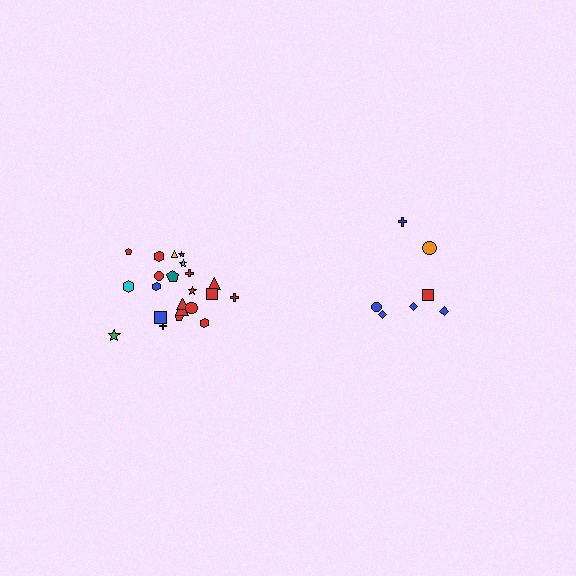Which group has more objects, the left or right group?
The left group.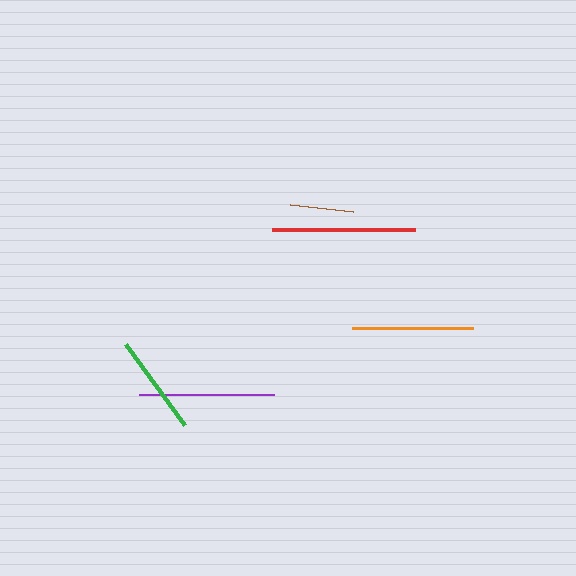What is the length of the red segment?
The red segment is approximately 142 pixels long.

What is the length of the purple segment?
The purple segment is approximately 135 pixels long.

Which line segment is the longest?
The red line is the longest at approximately 142 pixels.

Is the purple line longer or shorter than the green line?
The purple line is longer than the green line.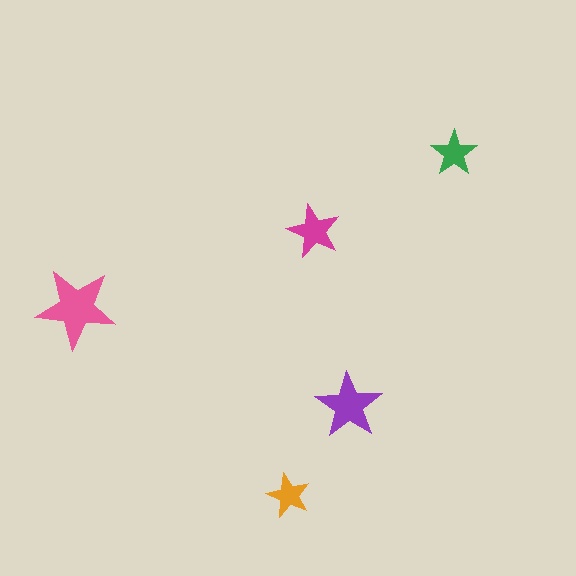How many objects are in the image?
There are 5 objects in the image.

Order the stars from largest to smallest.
the pink one, the purple one, the magenta one, the green one, the orange one.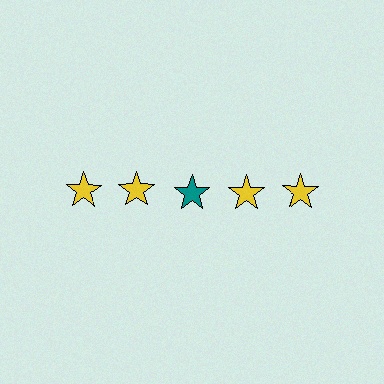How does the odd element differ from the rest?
It has a different color: teal instead of yellow.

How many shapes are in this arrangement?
There are 5 shapes arranged in a grid pattern.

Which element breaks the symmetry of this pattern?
The teal star in the top row, center column breaks the symmetry. All other shapes are yellow stars.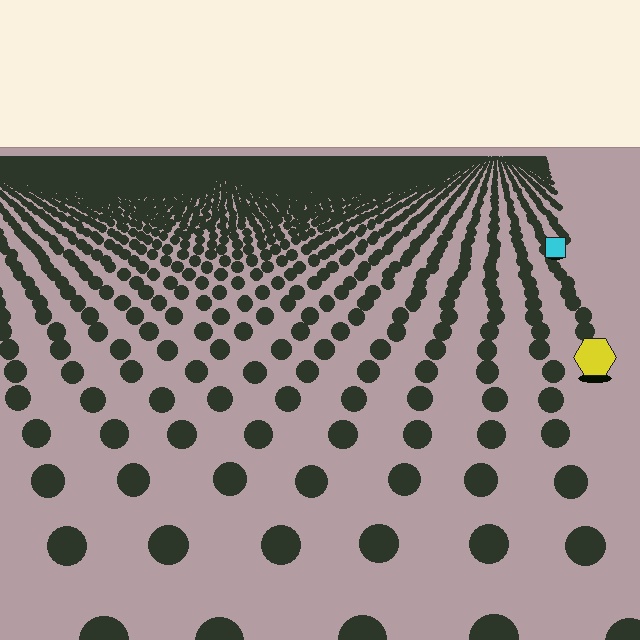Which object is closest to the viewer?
The yellow hexagon is closest. The texture marks near it are larger and more spread out.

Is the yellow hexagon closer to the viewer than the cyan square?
Yes. The yellow hexagon is closer — you can tell from the texture gradient: the ground texture is coarser near it.